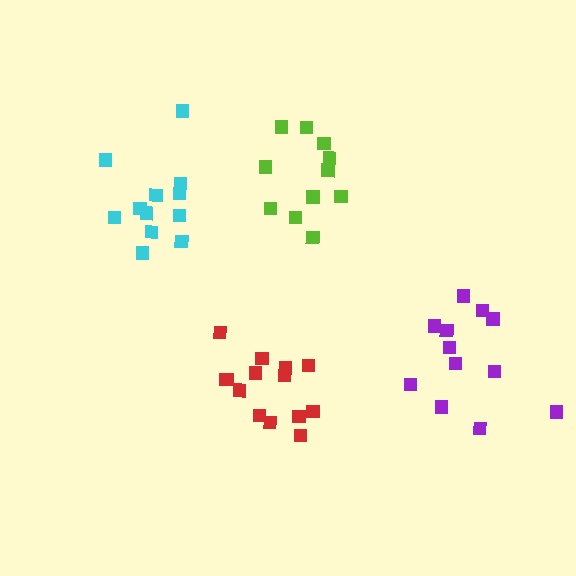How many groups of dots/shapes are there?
There are 4 groups.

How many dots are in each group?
Group 1: 11 dots, Group 2: 12 dots, Group 3: 14 dots, Group 4: 12 dots (49 total).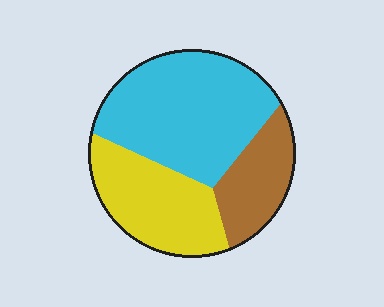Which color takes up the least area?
Brown, at roughly 20%.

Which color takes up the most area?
Cyan, at roughly 50%.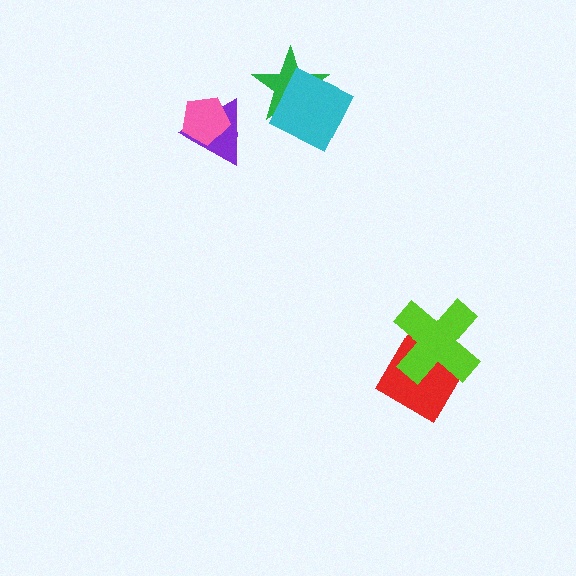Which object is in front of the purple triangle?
The pink pentagon is in front of the purple triangle.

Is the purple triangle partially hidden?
Yes, it is partially covered by another shape.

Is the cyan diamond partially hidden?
No, no other shape covers it.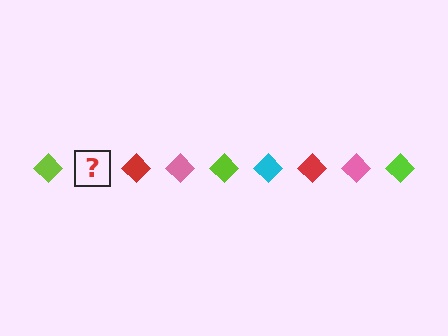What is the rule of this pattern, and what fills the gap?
The rule is that the pattern cycles through lime, cyan, red, pink diamonds. The gap should be filled with a cyan diamond.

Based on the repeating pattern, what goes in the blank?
The blank should be a cyan diamond.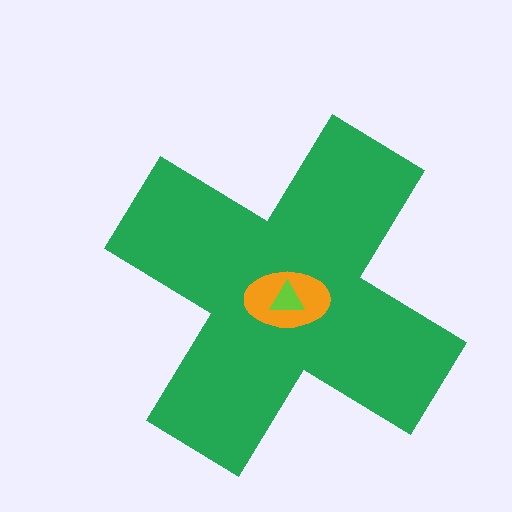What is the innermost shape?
The lime triangle.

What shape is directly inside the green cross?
The orange ellipse.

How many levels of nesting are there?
3.